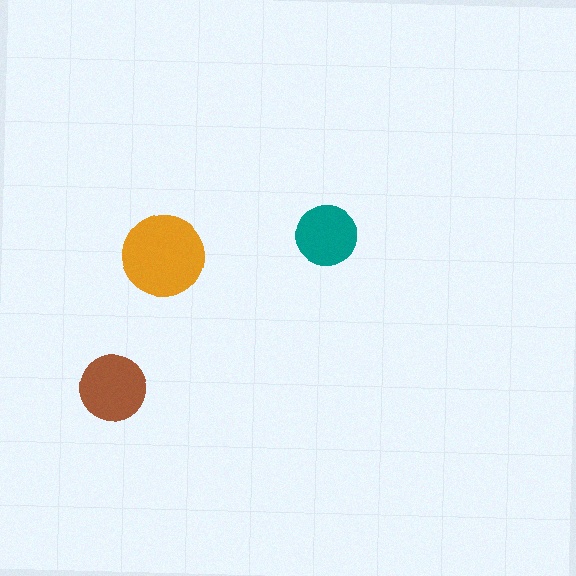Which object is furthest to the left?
The brown circle is leftmost.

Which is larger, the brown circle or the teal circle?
The brown one.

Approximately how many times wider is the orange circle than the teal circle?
About 1.5 times wider.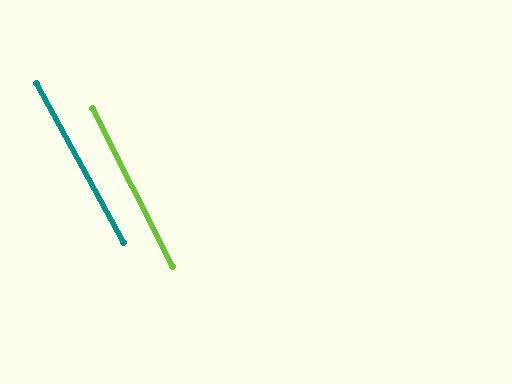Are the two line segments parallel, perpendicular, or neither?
Parallel — their directions differ by only 1.6°.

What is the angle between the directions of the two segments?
Approximately 2 degrees.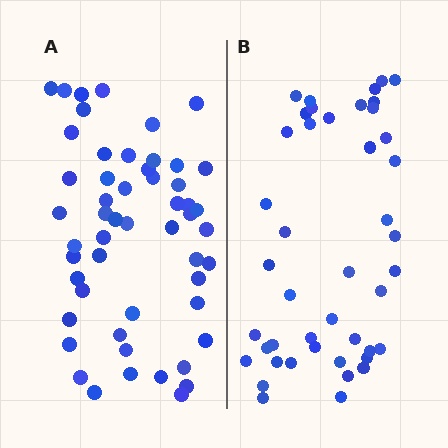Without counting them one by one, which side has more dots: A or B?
Region A (the left region) has more dots.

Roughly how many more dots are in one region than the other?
Region A has roughly 8 or so more dots than region B.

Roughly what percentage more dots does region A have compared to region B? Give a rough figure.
About 20% more.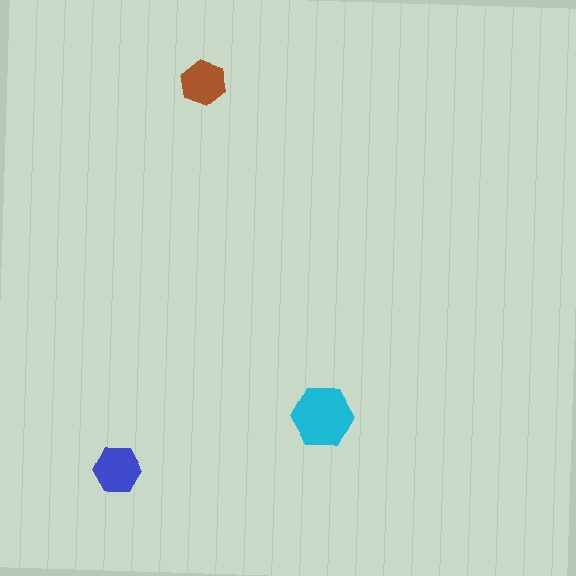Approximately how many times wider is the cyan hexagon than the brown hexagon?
About 1.5 times wider.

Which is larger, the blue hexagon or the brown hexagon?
The blue one.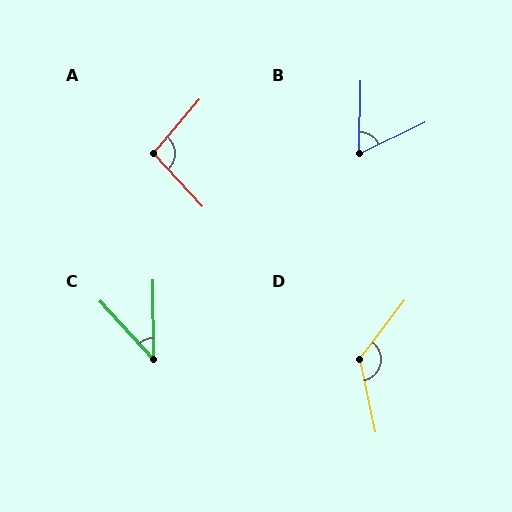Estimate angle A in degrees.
Approximately 97 degrees.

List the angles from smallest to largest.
C (43°), B (63°), A (97°), D (130°).